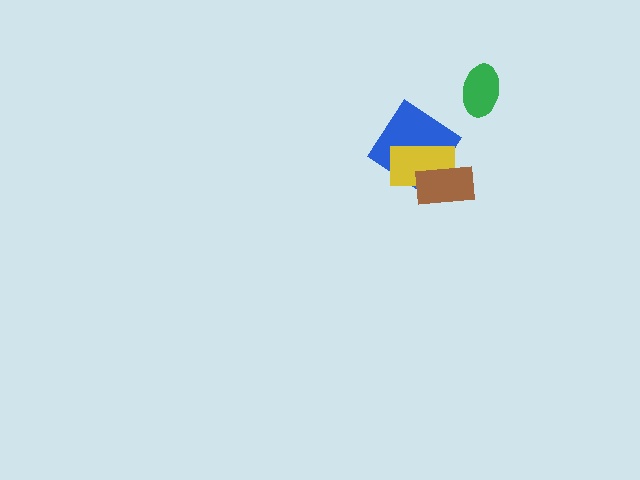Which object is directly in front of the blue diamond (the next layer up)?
The yellow rectangle is directly in front of the blue diamond.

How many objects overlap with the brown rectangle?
2 objects overlap with the brown rectangle.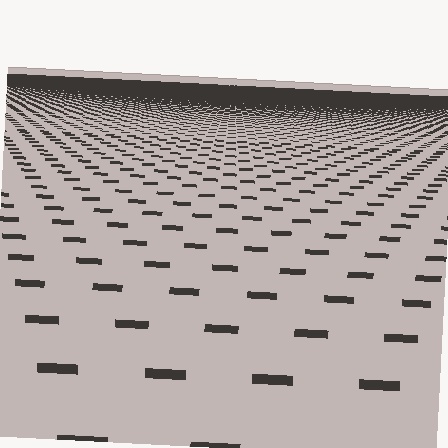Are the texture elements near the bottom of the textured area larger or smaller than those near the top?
Larger. Near the bottom, elements are closer to the viewer and appear at a bigger on-screen size.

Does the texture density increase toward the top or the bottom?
Density increases toward the top.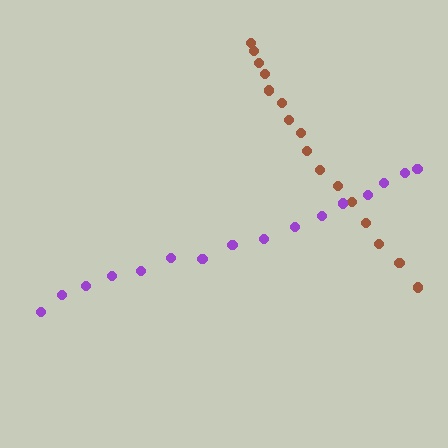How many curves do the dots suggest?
There are 2 distinct paths.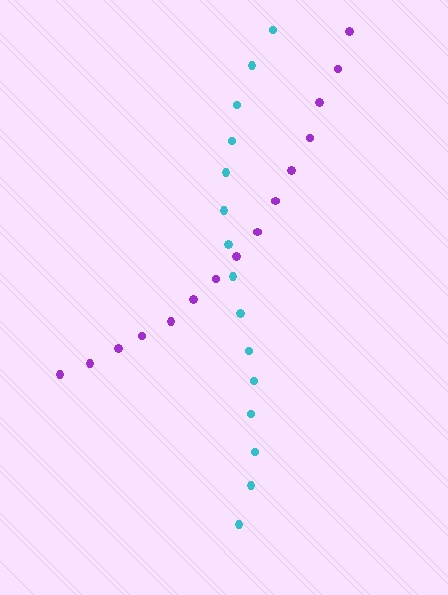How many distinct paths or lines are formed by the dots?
There are 2 distinct paths.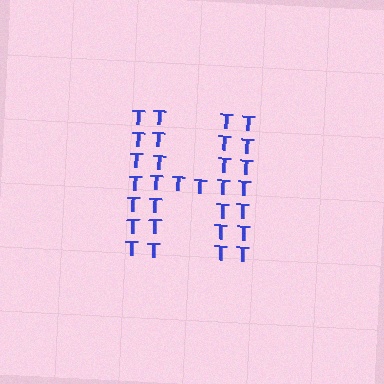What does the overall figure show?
The overall figure shows the letter H.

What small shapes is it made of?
It is made of small letter T's.